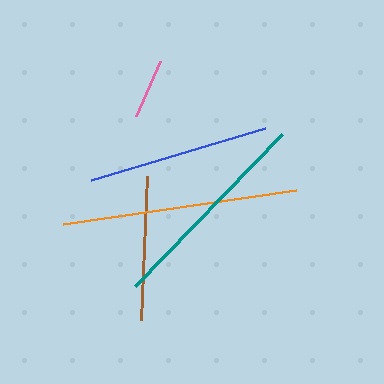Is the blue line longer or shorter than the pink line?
The blue line is longer than the pink line.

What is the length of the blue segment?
The blue segment is approximately 181 pixels long.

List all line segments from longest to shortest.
From longest to shortest: orange, teal, blue, brown, pink.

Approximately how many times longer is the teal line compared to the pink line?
The teal line is approximately 3.5 times the length of the pink line.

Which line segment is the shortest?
The pink line is the shortest at approximately 60 pixels.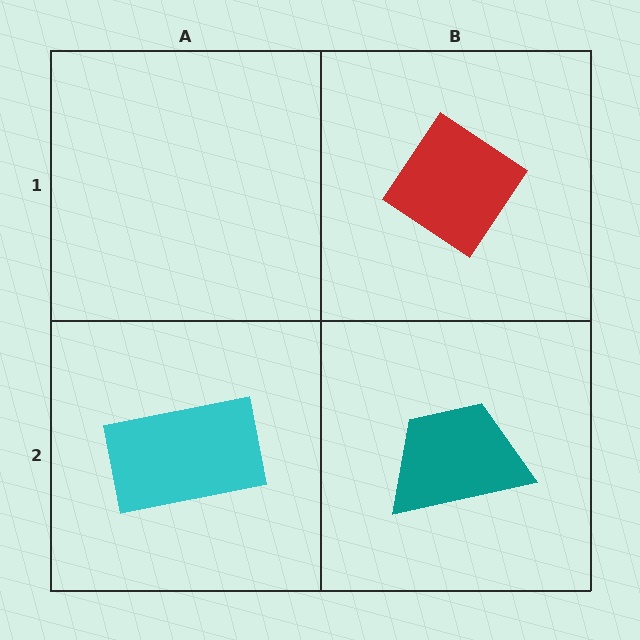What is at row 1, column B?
A red diamond.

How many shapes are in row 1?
1 shape.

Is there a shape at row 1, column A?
No, that cell is empty.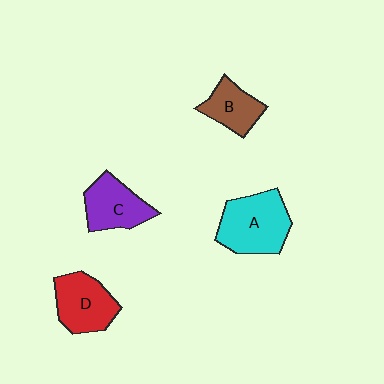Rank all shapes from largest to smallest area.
From largest to smallest: A (cyan), D (red), C (purple), B (brown).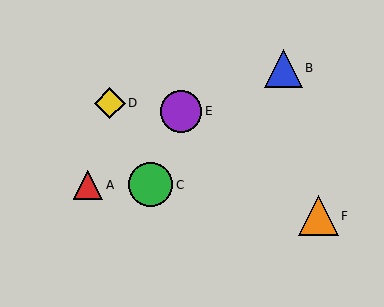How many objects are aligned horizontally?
2 objects (A, C) are aligned horizontally.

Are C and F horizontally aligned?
No, C is at y≈185 and F is at y≈216.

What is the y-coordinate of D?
Object D is at y≈103.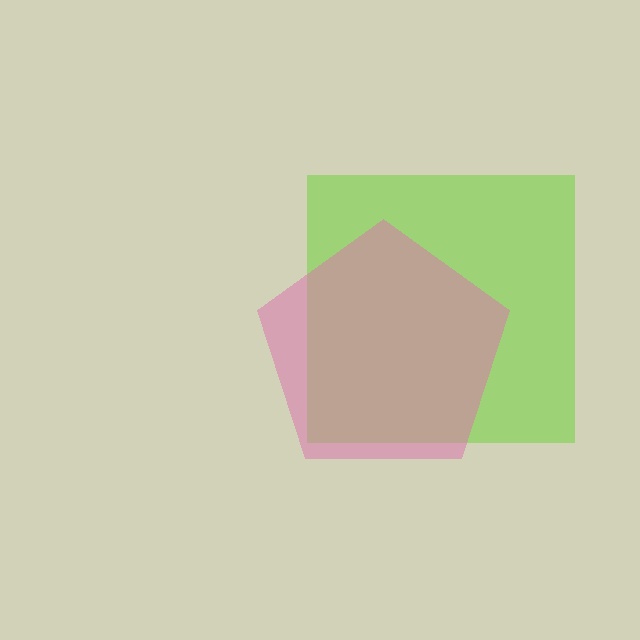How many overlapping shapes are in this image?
There are 2 overlapping shapes in the image.